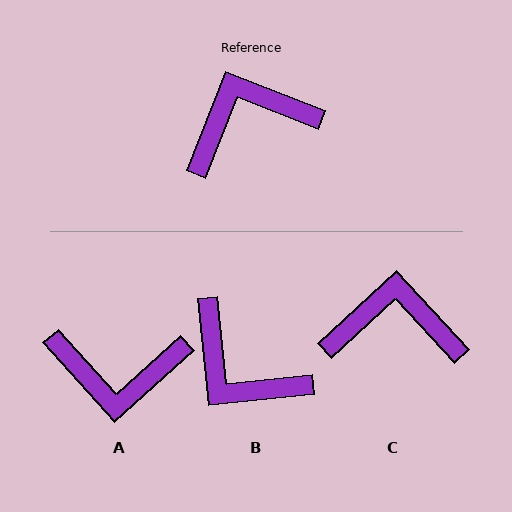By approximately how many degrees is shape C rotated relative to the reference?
Approximately 26 degrees clockwise.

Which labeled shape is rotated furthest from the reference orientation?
A, about 154 degrees away.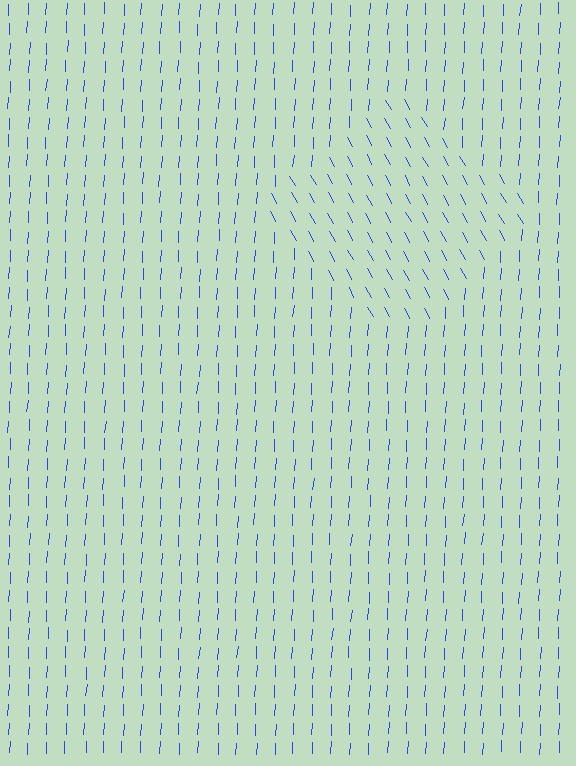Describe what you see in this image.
The image is filled with small blue line segments. A diamond region in the image has lines oriented differently from the surrounding lines, creating a visible texture boundary.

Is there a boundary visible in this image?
Yes, there is a texture boundary formed by a change in line orientation.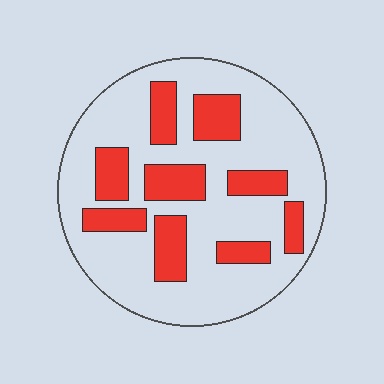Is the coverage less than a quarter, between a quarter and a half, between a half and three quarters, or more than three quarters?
Between a quarter and a half.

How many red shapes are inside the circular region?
9.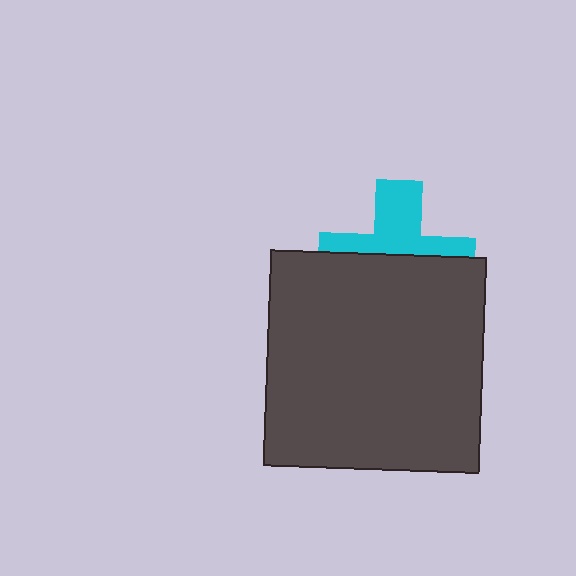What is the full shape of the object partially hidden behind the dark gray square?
The partially hidden object is a cyan cross.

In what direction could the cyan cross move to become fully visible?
The cyan cross could move up. That would shift it out from behind the dark gray square entirely.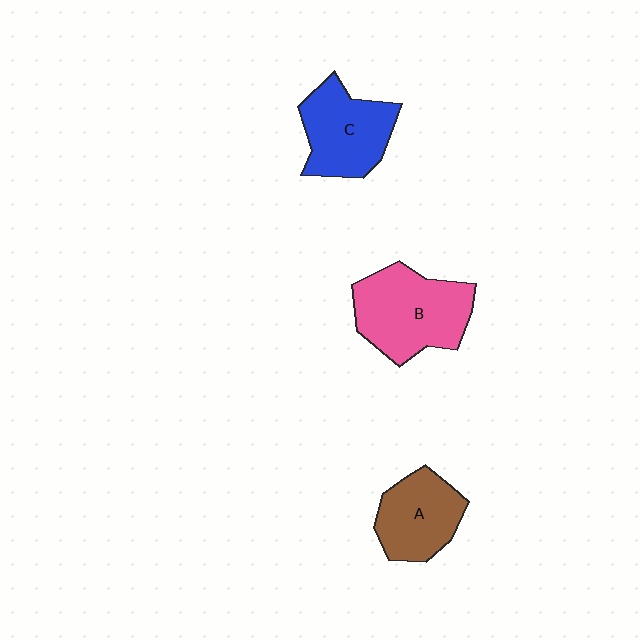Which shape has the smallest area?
Shape A (brown).